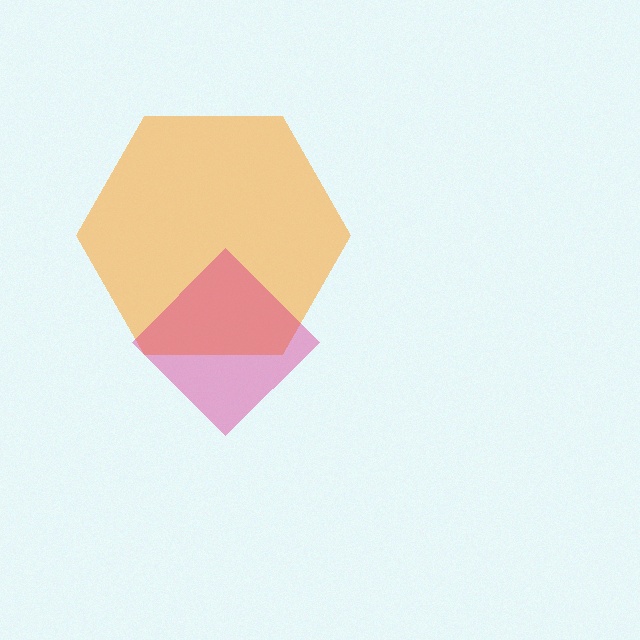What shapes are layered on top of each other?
The layered shapes are: an orange hexagon, a magenta diamond.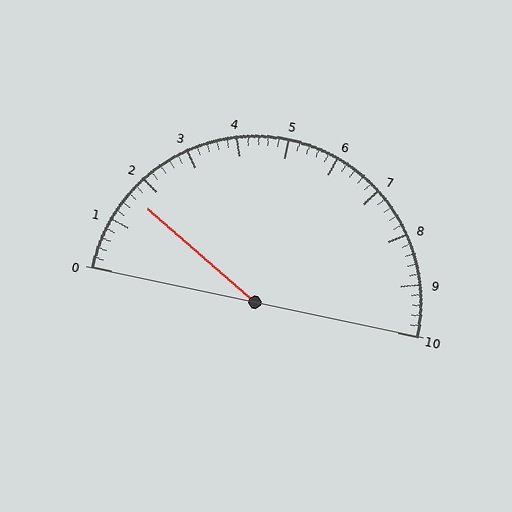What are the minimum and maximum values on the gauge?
The gauge ranges from 0 to 10.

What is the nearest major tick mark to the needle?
The nearest major tick mark is 2.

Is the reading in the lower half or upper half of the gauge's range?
The reading is in the lower half of the range (0 to 10).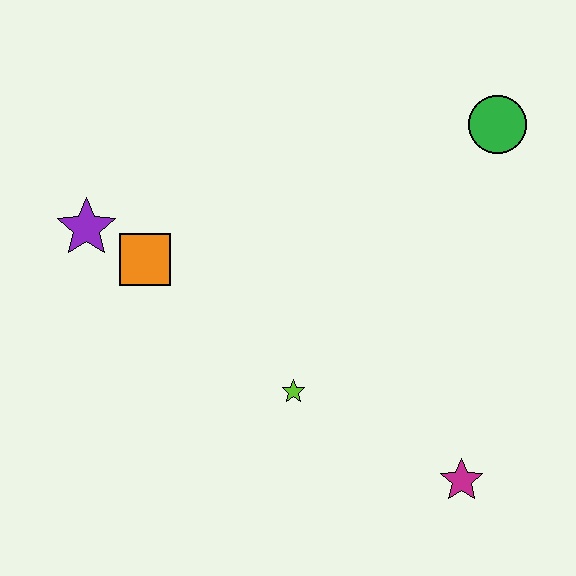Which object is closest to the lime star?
The magenta star is closest to the lime star.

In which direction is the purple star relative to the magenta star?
The purple star is to the left of the magenta star.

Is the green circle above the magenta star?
Yes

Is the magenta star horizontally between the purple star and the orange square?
No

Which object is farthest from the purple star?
The magenta star is farthest from the purple star.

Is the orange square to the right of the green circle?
No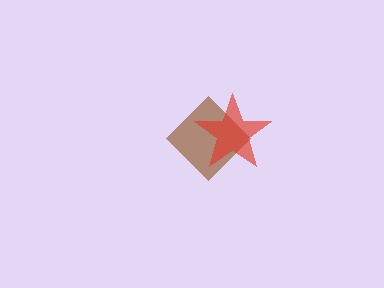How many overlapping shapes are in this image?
There are 2 overlapping shapes in the image.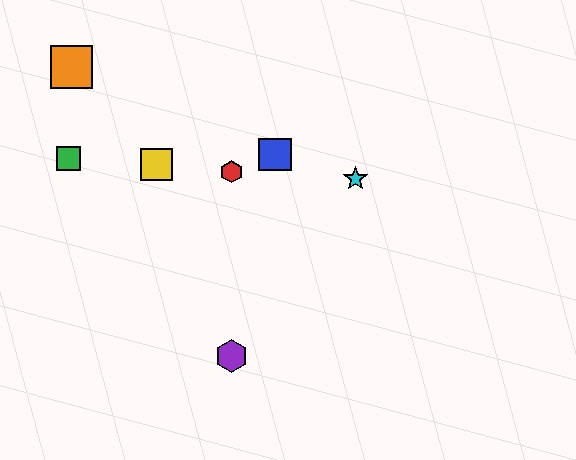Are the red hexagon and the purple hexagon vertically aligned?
Yes, both are at x≈231.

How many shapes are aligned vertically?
2 shapes (the red hexagon, the purple hexagon) are aligned vertically.